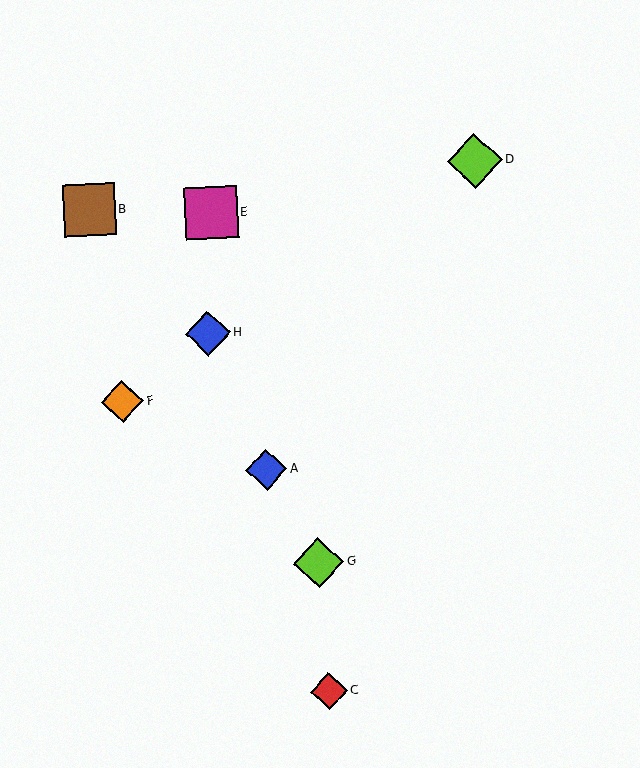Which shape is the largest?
The lime diamond (labeled D) is the largest.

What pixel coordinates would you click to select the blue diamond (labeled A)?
Click at (266, 470) to select the blue diamond A.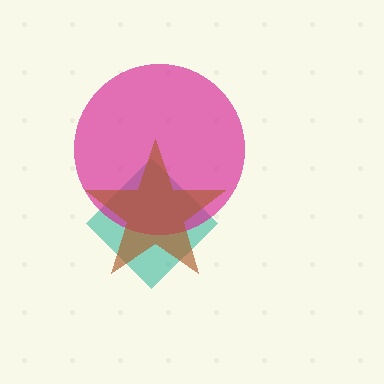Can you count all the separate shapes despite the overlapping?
Yes, there are 3 separate shapes.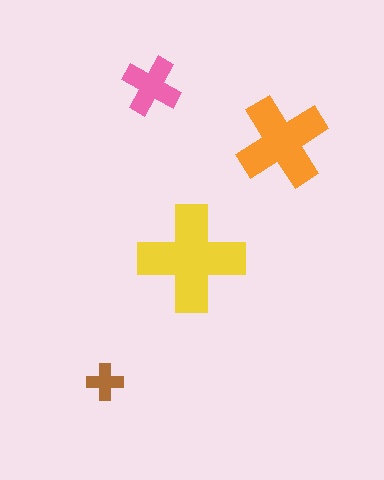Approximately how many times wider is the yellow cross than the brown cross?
About 3 times wider.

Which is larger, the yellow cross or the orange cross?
The yellow one.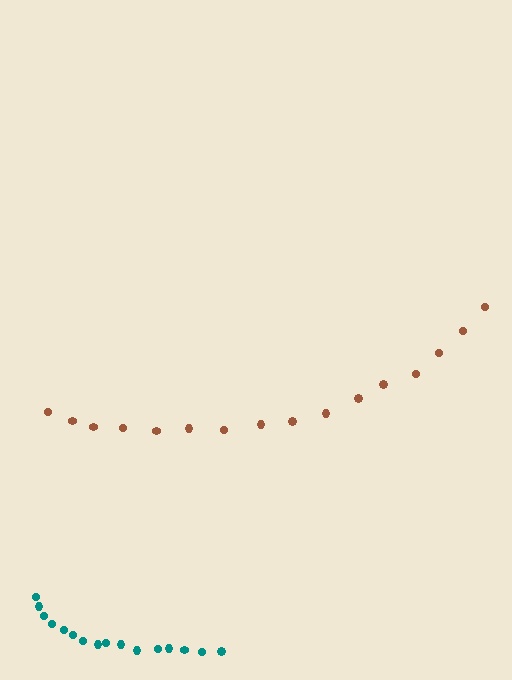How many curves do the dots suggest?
There are 2 distinct paths.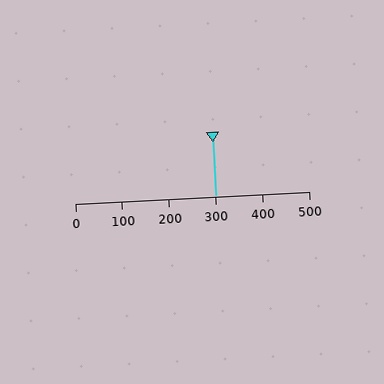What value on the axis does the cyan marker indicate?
The marker indicates approximately 300.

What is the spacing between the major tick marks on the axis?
The major ticks are spaced 100 apart.